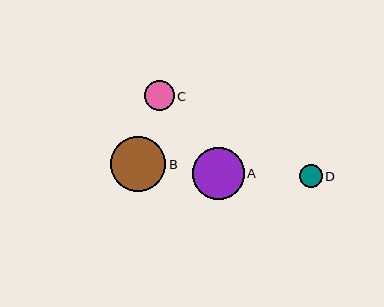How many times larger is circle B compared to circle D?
Circle B is approximately 2.4 times the size of circle D.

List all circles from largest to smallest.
From largest to smallest: B, A, C, D.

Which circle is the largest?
Circle B is the largest with a size of approximately 55 pixels.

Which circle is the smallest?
Circle D is the smallest with a size of approximately 23 pixels.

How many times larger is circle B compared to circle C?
Circle B is approximately 1.8 times the size of circle C.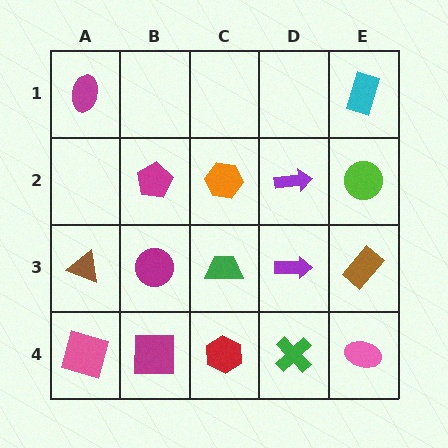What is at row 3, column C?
A green trapezoid.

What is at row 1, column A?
A magenta ellipse.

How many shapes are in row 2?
4 shapes.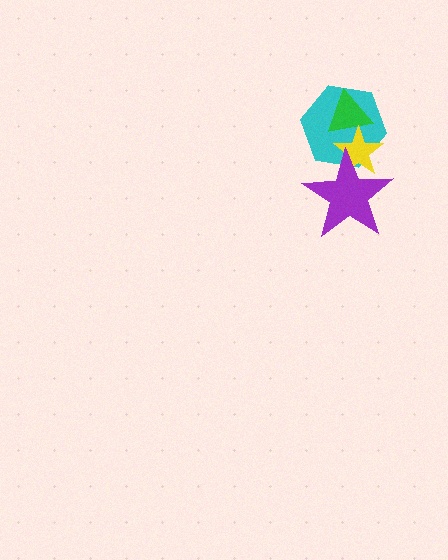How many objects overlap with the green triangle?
2 objects overlap with the green triangle.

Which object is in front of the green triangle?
The yellow star is in front of the green triangle.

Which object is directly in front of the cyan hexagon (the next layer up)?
The green triangle is directly in front of the cyan hexagon.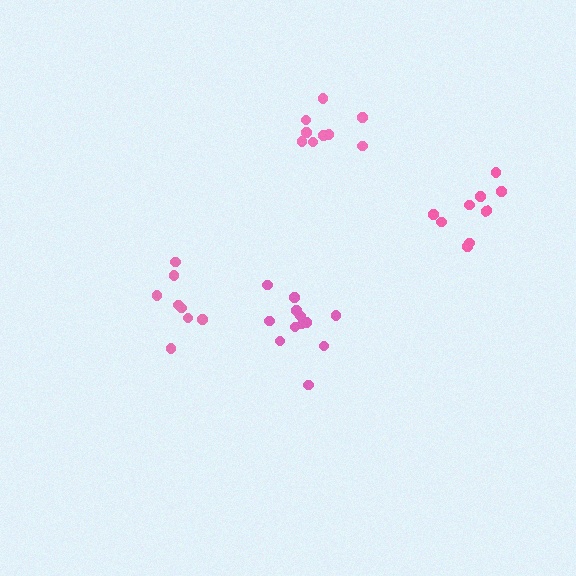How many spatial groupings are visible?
There are 4 spatial groupings.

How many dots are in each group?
Group 1: 12 dots, Group 2: 8 dots, Group 3: 9 dots, Group 4: 9 dots (38 total).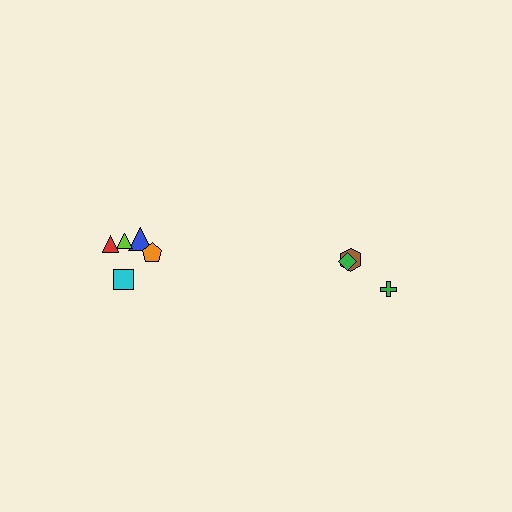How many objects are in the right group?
There are 3 objects.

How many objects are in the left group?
There are 5 objects.